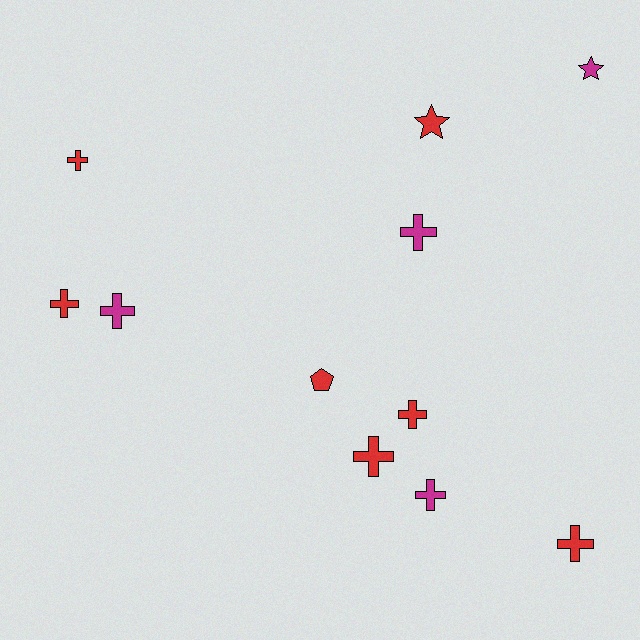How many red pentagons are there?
There is 1 red pentagon.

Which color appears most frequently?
Red, with 7 objects.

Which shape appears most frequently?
Cross, with 8 objects.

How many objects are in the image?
There are 11 objects.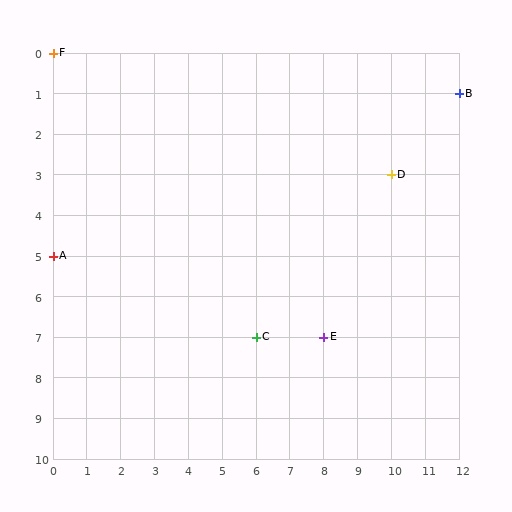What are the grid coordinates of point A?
Point A is at grid coordinates (0, 5).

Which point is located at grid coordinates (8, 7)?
Point E is at (8, 7).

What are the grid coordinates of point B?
Point B is at grid coordinates (12, 1).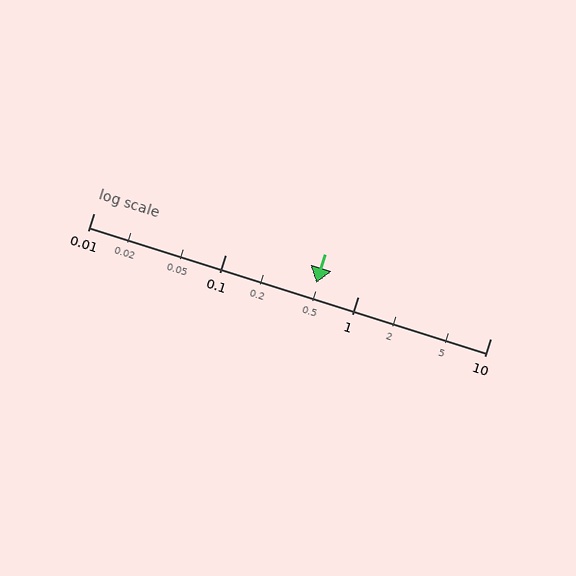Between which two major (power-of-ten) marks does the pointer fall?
The pointer is between 0.1 and 1.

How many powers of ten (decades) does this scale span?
The scale spans 3 decades, from 0.01 to 10.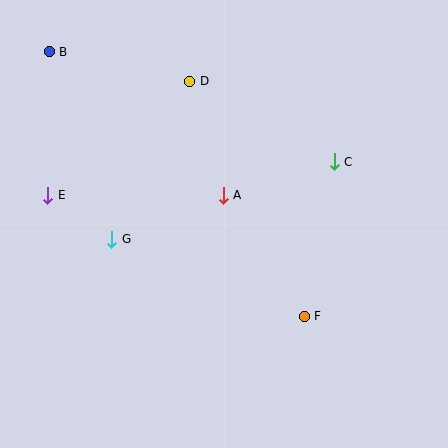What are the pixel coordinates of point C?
Point C is at (334, 162).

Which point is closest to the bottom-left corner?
Point G is closest to the bottom-left corner.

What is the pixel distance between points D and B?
The distance between D and B is 144 pixels.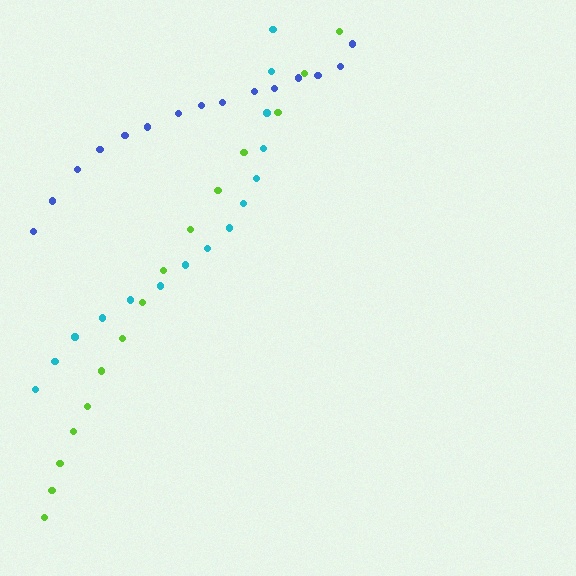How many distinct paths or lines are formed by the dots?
There are 3 distinct paths.